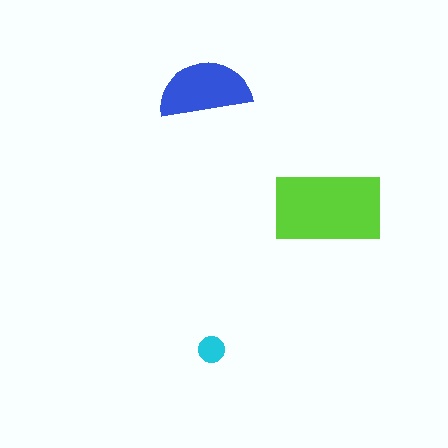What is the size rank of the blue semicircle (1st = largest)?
2nd.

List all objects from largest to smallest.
The lime rectangle, the blue semicircle, the cyan circle.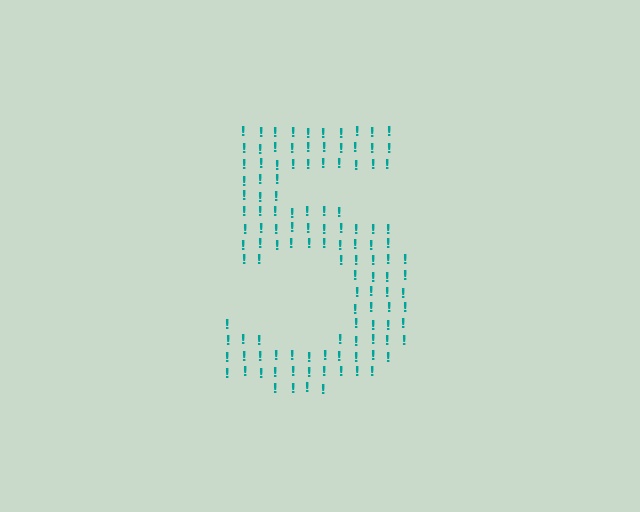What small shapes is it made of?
It is made of small exclamation marks.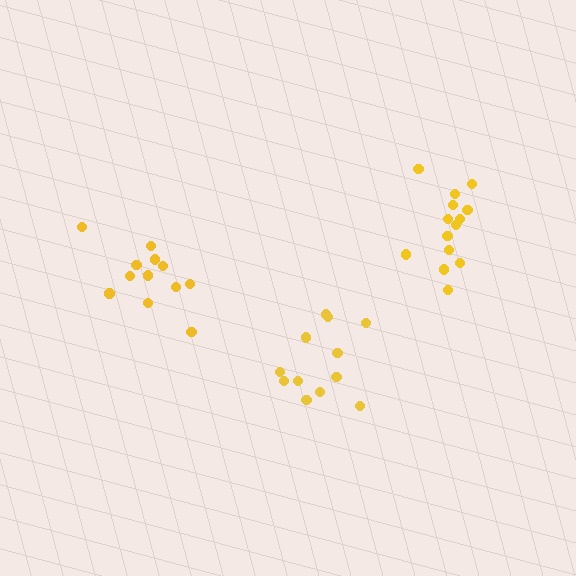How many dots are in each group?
Group 1: 12 dots, Group 2: 12 dots, Group 3: 14 dots (38 total).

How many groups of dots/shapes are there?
There are 3 groups.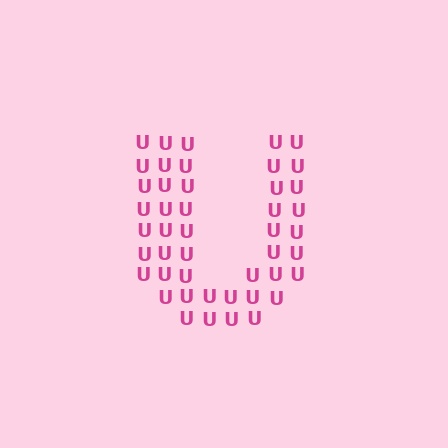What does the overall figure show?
The overall figure shows the letter U.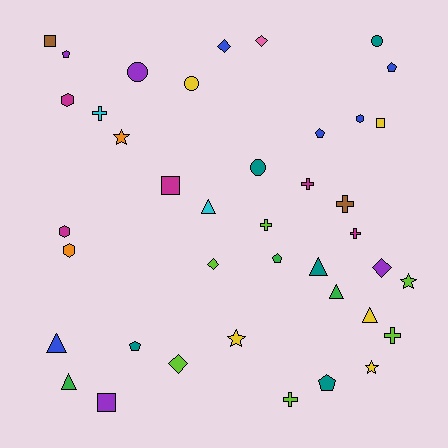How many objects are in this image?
There are 40 objects.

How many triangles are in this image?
There are 6 triangles.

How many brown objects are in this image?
There are 2 brown objects.